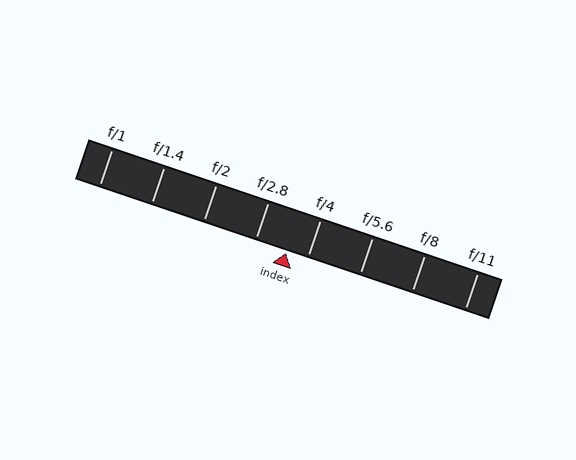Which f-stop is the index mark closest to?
The index mark is closest to f/4.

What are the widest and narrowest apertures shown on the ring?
The widest aperture shown is f/1 and the narrowest is f/11.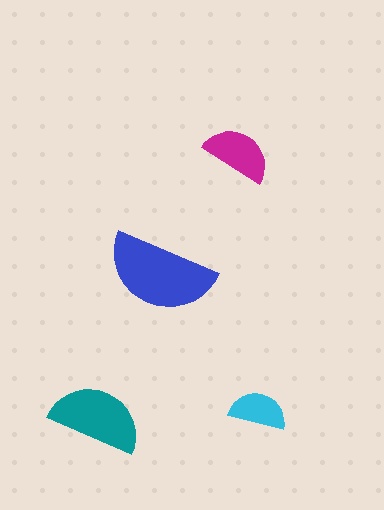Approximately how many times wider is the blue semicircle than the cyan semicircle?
About 2 times wider.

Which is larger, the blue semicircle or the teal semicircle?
The blue one.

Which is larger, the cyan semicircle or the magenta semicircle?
The magenta one.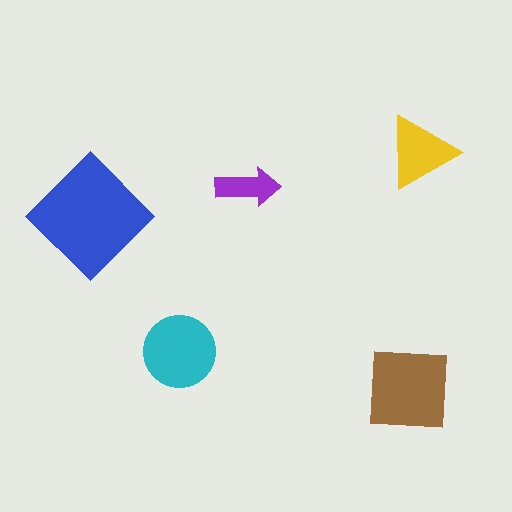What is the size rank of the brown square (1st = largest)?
2nd.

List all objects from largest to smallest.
The blue diamond, the brown square, the cyan circle, the yellow triangle, the purple arrow.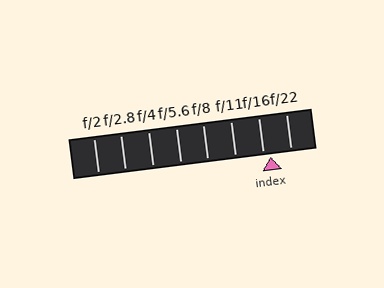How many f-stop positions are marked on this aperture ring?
There are 8 f-stop positions marked.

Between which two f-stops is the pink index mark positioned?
The index mark is between f/16 and f/22.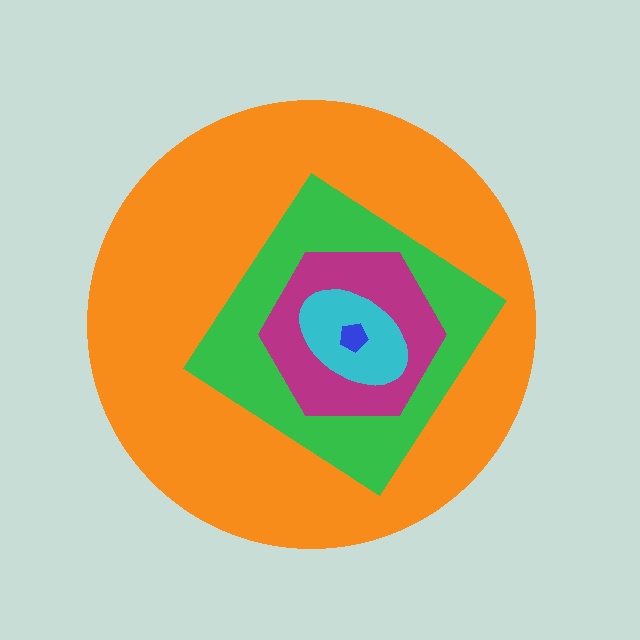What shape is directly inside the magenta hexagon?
The cyan ellipse.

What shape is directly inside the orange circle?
The green diamond.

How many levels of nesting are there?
5.